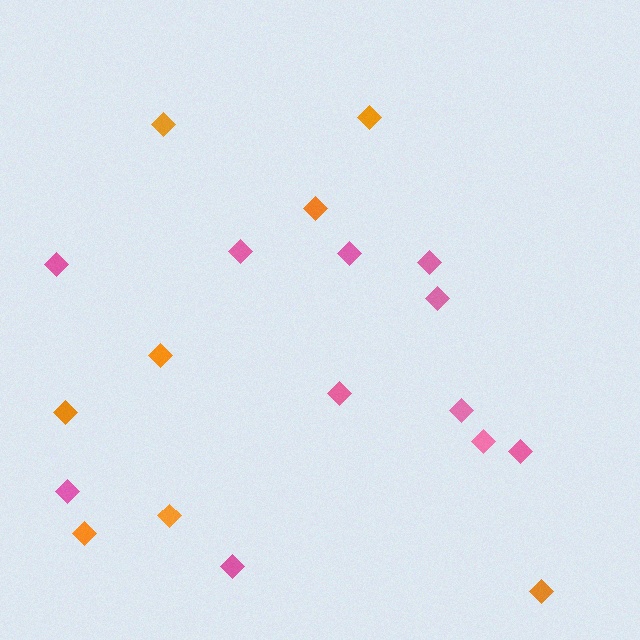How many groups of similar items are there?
There are 2 groups: one group of pink diamonds (11) and one group of orange diamonds (8).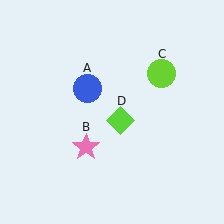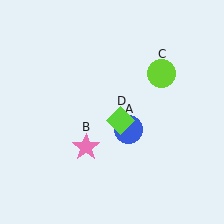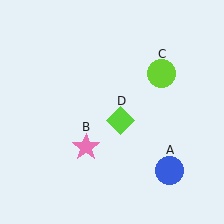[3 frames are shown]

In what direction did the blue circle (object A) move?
The blue circle (object A) moved down and to the right.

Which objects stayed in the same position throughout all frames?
Pink star (object B) and lime circle (object C) and lime diamond (object D) remained stationary.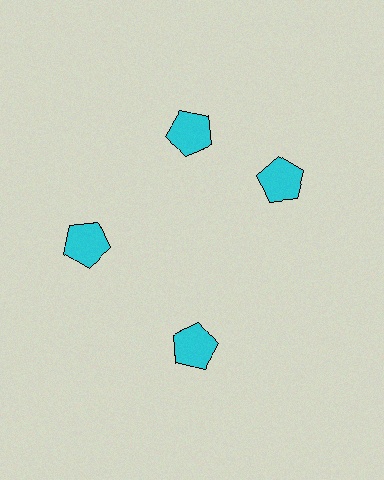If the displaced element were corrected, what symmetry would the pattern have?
It would have 4-fold rotational symmetry — the pattern would map onto itself every 90 degrees.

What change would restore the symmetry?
The symmetry would be restored by rotating it back into even spacing with its neighbors so that all 4 pentagons sit at equal angles and equal distance from the center.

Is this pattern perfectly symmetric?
No. The 4 cyan pentagons are arranged in a ring, but one element near the 3 o'clock position is rotated out of alignment along the ring, breaking the 4-fold rotational symmetry.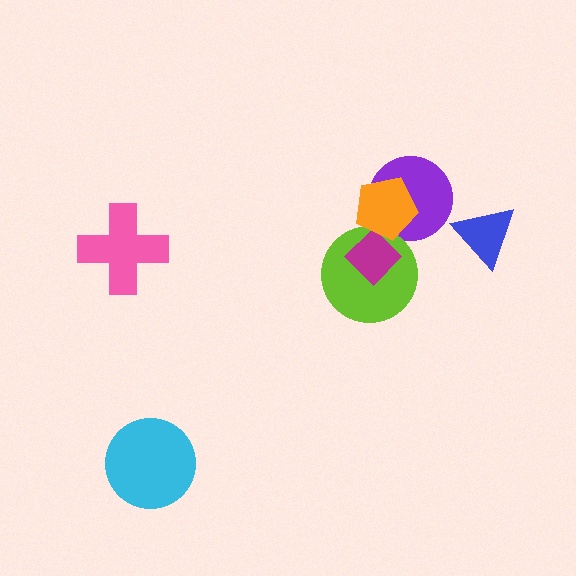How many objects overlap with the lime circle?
2 objects overlap with the lime circle.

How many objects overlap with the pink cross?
0 objects overlap with the pink cross.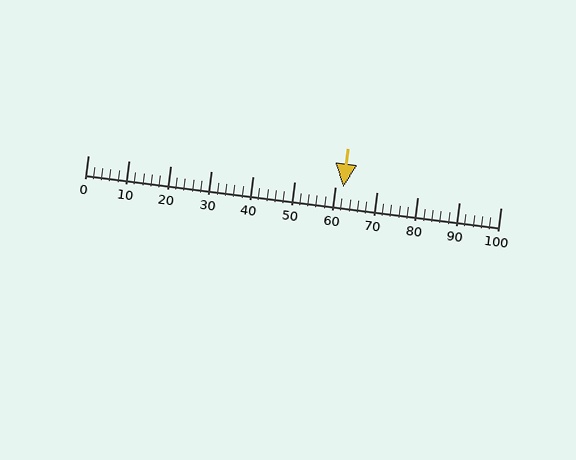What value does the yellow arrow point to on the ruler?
The yellow arrow points to approximately 62.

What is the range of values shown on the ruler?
The ruler shows values from 0 to 100.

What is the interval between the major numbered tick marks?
The major tick marks are spaced 10 units apart.